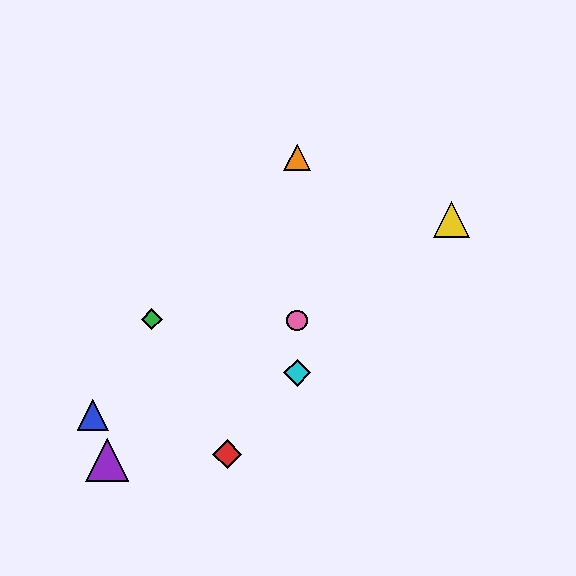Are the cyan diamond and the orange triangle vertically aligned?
Yes, both are at x≈297.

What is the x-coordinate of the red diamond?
The red diamond is at x≈227.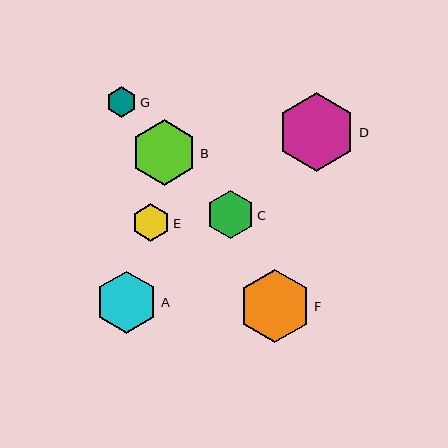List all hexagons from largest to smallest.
From largest to smallest: D, F, B, A, C, E, G.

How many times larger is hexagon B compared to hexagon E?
Hexagon B is approximately 1.8 times the size of hexagon E.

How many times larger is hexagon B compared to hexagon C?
Hexagon B is approximately 1.4 times the size of hexagon C.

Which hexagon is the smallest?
Hexagon G is the smallest with a size of approximately 31 pixels.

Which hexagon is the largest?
Hexagon D is the largest with a size of approximately 79 pixels.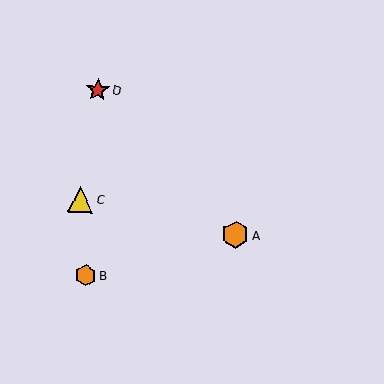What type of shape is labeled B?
Shape B is an orange hexagon.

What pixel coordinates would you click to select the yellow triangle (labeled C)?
Click at (81, 200) to select the yellow triangle C.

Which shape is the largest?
The orange hexagon (labeled A) is the largest.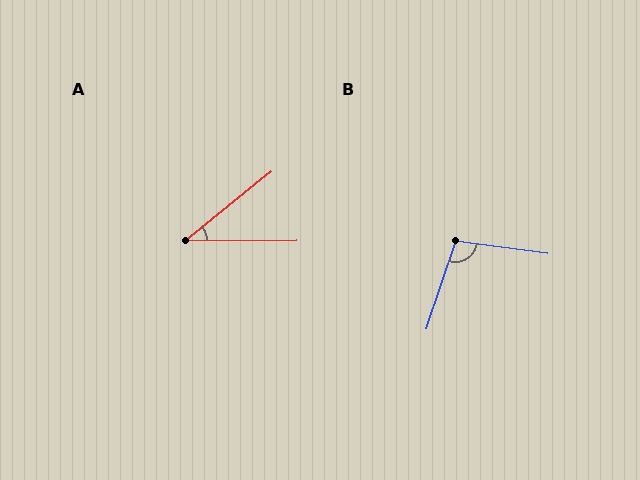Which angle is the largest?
B, at approximately 101 degrees.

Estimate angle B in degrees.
Approximately 101 degrees.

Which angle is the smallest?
A, at approximately 39 degrees.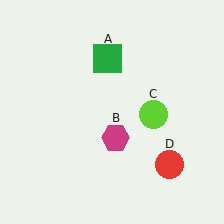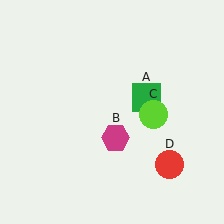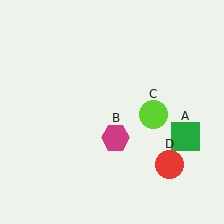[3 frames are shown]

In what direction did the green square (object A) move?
The green square (object A) moved down and to the right.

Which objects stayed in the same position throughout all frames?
Magenta hexagon (object B) and lime circle (object C) and red circle (object D) remained stationary.